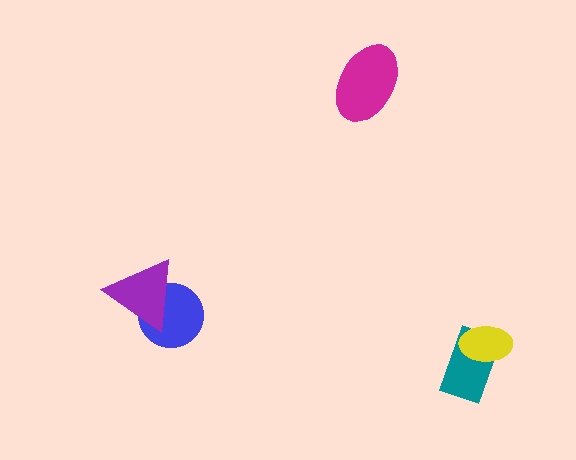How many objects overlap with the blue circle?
1 object overlaps with the blue circle.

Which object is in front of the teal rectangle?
The yellow ellipse is in front of the teal rectangle.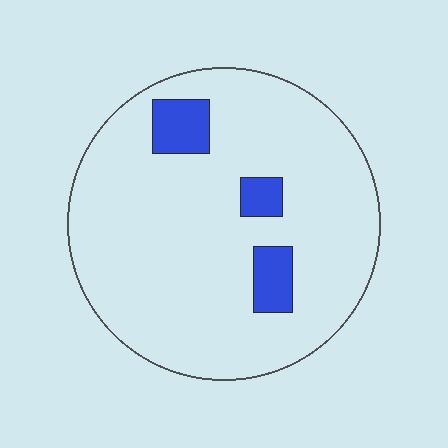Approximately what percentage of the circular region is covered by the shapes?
Approximately 10%.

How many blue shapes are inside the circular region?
3.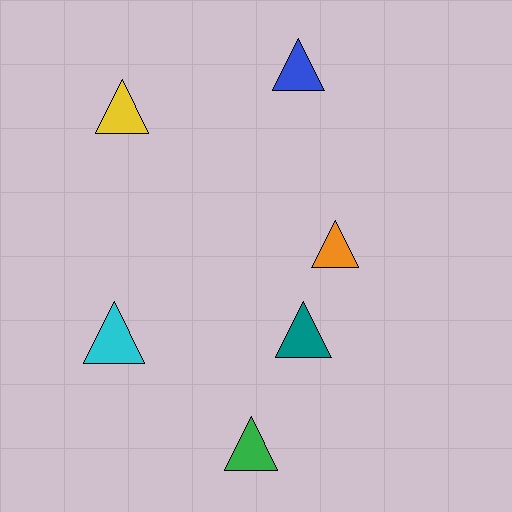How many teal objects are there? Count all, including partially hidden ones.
There is 1 teal object.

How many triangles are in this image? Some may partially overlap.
There are 6 triangles.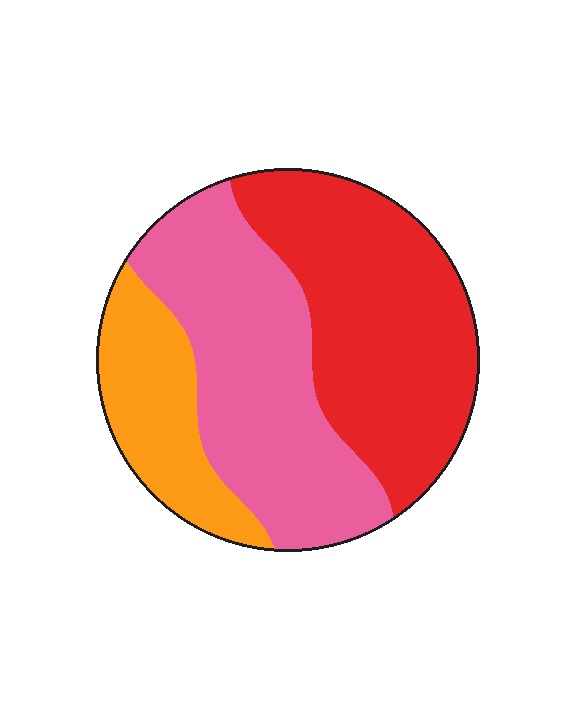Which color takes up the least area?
Orange, at roughly 20%.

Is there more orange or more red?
Red.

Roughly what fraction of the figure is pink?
Pink takes up between a third and a half of the figure.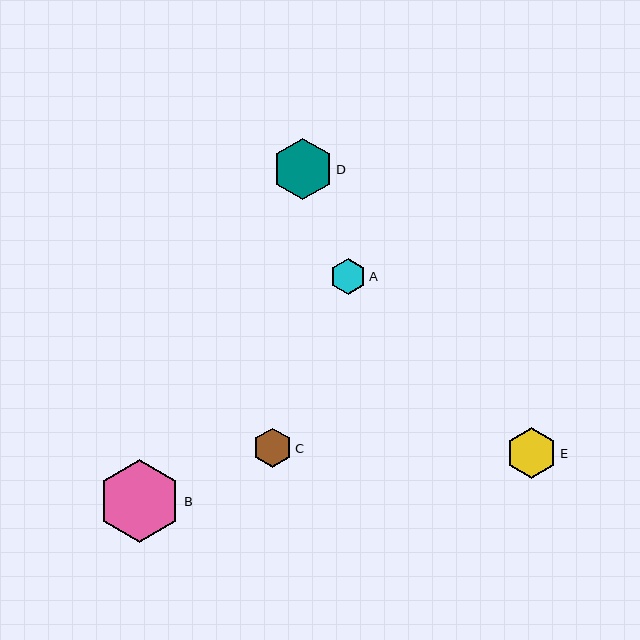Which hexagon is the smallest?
Hexagon A is the smallest with a size of approximately 36 pixels.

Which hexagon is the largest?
Hexagon B is the largest with a size of approximately 83 pixels.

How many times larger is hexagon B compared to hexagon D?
Hexagon B is approximately 1.4 times the size of hexagon D.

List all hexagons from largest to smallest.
From largest to smallest: B, D, E, C, A.